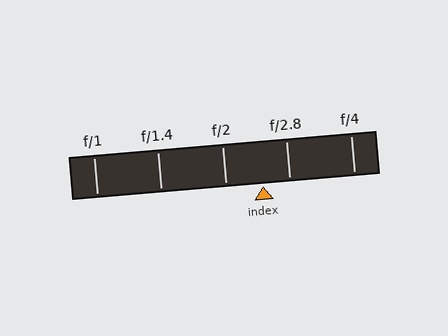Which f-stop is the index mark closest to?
The index mark is closest to f/2.8.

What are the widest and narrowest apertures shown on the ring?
The widest aperture shown is f/1 and the narrowest is f/4.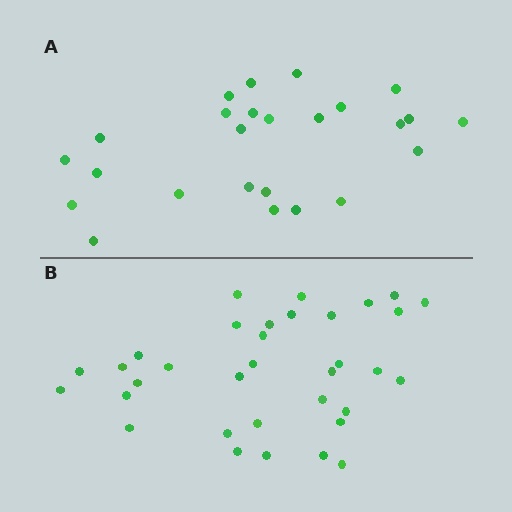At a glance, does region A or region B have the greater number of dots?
Region B (the bottom region) has more dots.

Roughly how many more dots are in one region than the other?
Region B has roughly 8 or so more dots than region A.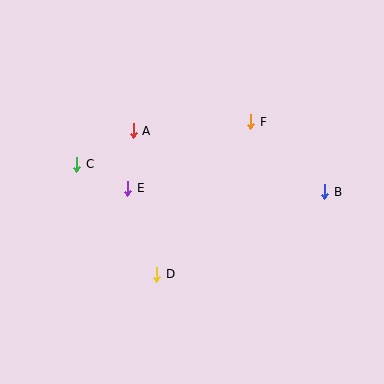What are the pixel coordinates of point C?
Point C is at (77, 164).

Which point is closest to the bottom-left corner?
Point D is closest to the bottom-left corner.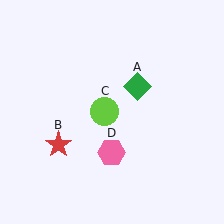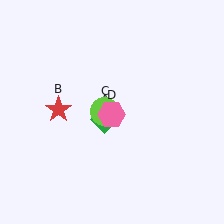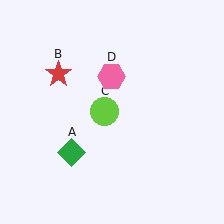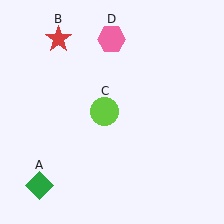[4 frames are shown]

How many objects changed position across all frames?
3 objects changed position: green diamond (object A), red star (object B), pink hexagon (object D).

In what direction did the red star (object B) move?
The red star (object B) moved up.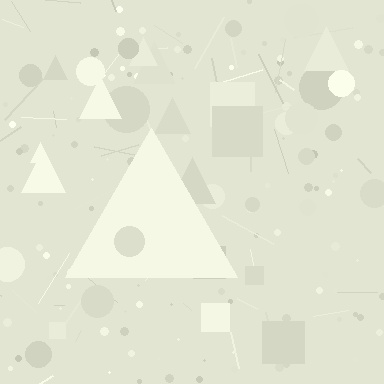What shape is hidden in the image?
A triangle is hidden in the image.